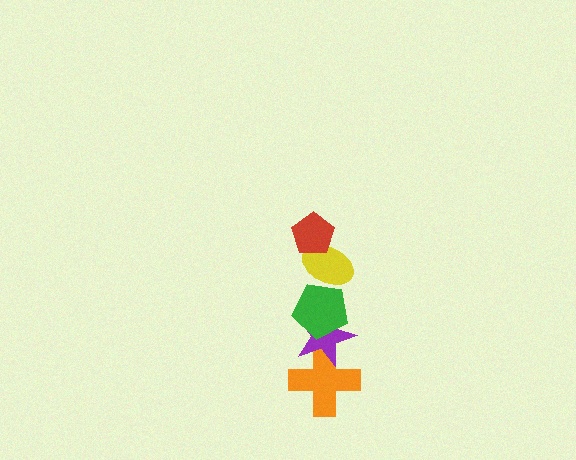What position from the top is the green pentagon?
The green pentagon is 3rd from the top.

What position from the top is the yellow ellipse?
The yellow ellipse is 2nd from the top.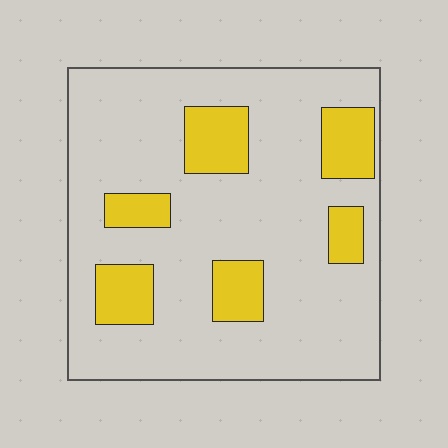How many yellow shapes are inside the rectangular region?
6.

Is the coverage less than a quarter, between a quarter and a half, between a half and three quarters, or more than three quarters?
Less than a quarter.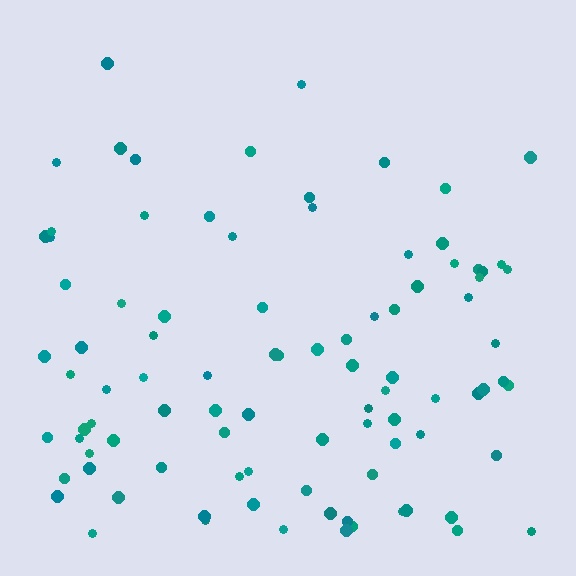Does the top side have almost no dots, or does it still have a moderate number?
Still a moderate number, just noticeably fewer than the bottom.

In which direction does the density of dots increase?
From top to bottom, with the bottom side densest.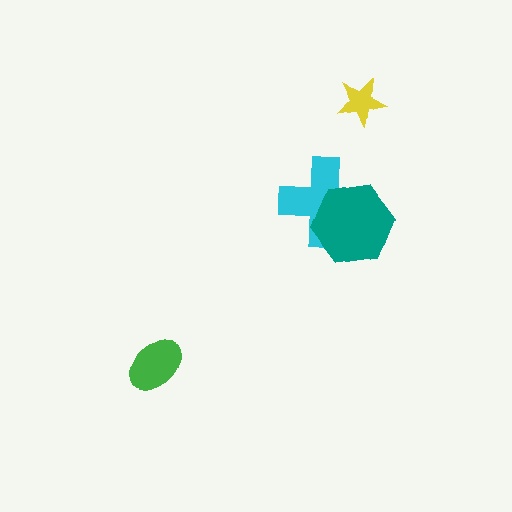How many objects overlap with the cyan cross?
1 object overlaps with the cyan cross.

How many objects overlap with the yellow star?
0 objects overlap with the yellow star.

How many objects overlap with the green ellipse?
0 objects overlap with the green ellipse.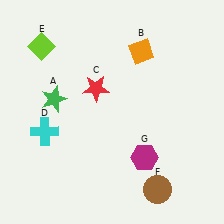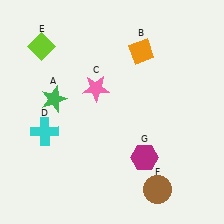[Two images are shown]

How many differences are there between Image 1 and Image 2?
There is 1 difference between the two images.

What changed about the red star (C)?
In Image 1, C is red. In Image 2, it changed to pink.